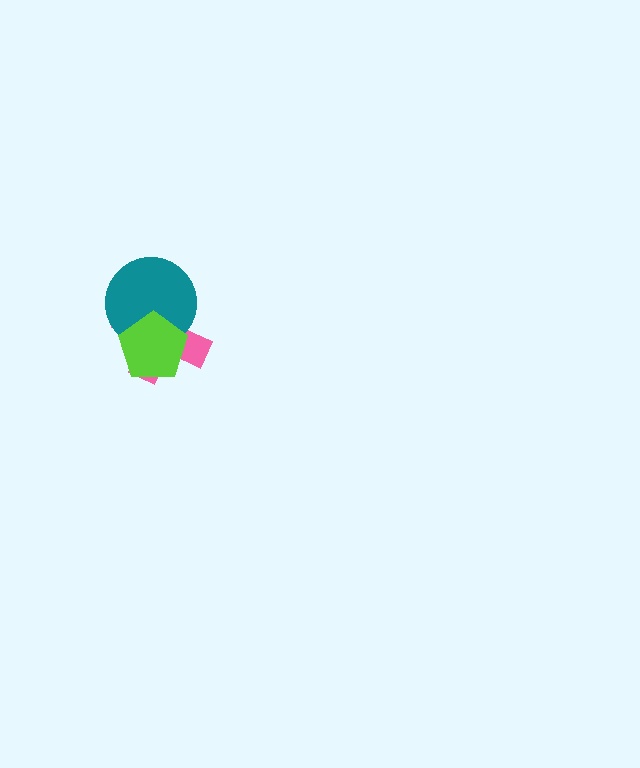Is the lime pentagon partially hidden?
No, no other shape covers it.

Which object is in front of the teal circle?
The lime pentagon is in front of the teal circle.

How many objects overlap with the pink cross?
2 objects overlap with the pink cross.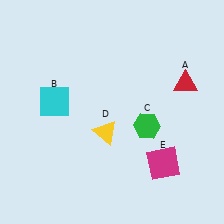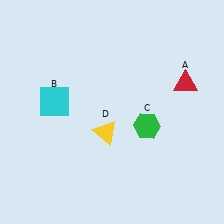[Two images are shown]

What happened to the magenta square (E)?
The magenta square (E) was removed in Image 2. It was in the bottom-right area of Image 1.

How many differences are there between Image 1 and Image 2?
There is 1 difference between the two images.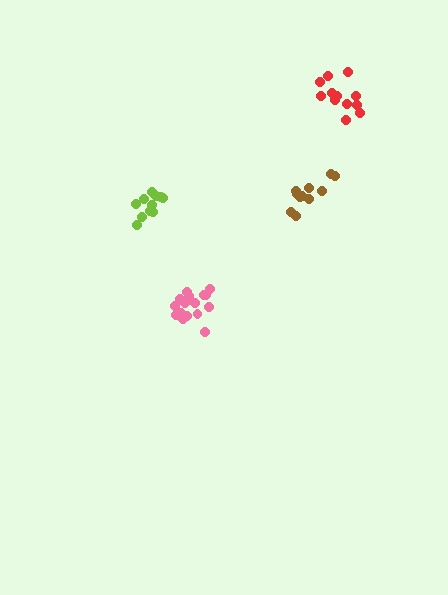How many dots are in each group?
Group 1: 17 dots, Group 2: 11 dots, Group 3: 12 dots, Group 4: 11 dots (51 total).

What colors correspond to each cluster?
The clusters are colored: pink, lime, red, brown.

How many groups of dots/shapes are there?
There are 4 groups.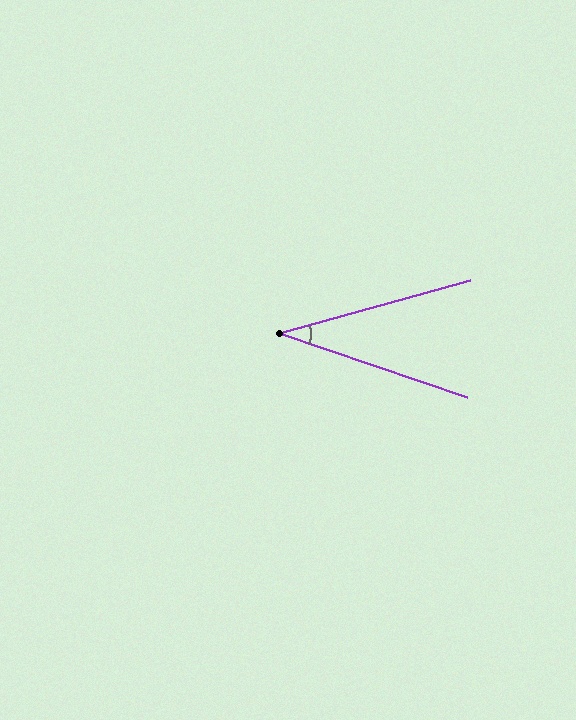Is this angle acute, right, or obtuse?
It is acute.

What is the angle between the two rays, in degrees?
Approximately 34 degrees.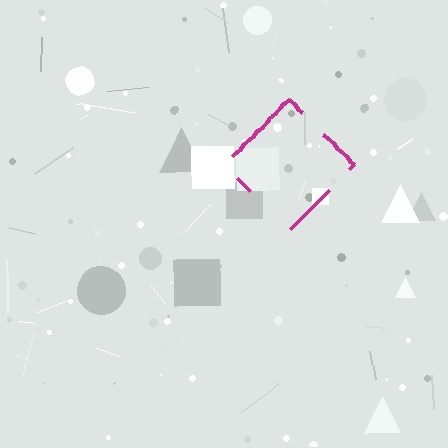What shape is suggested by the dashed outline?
The dashed outline suggests a diamond.